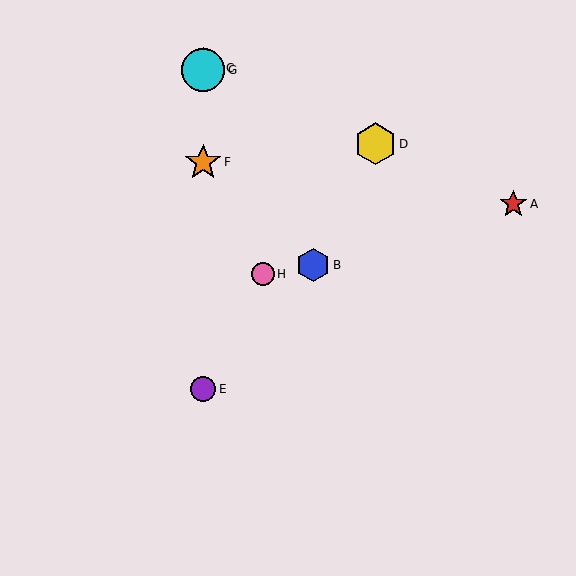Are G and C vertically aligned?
Yes, both are at x≈203.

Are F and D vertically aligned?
No, F is at x≈203 and D is at x≈375.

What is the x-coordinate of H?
Object H is at x≈263.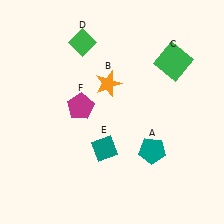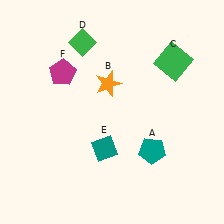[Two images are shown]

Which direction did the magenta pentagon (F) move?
The magenta pentagon (F) moved up.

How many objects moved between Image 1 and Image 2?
1 object moved between the two images.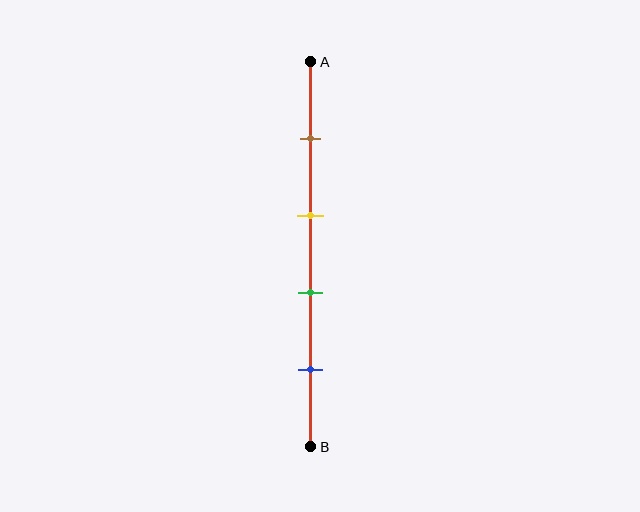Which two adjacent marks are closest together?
The yellow and green marks are the closest adjacent pair.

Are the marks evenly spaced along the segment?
Yes, the marks are approximately evenly spaced.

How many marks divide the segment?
There are 4 marks dividing the segment.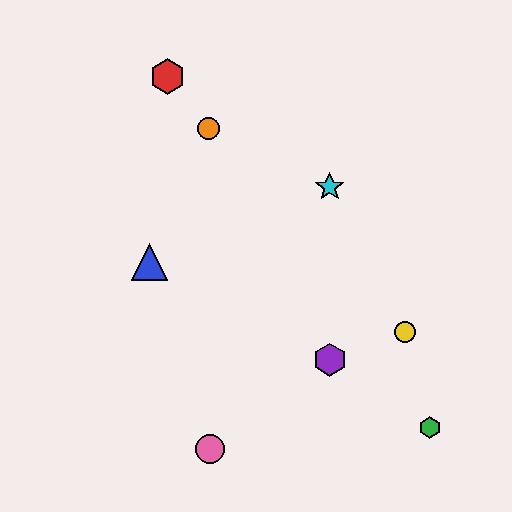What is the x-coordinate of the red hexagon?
The red hexagon is at x≈168.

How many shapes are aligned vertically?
2 shapes (the purple hexagon, the cyan star) are aligned vertically.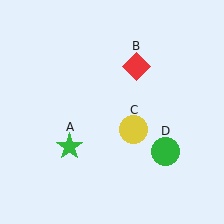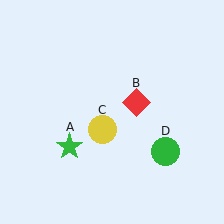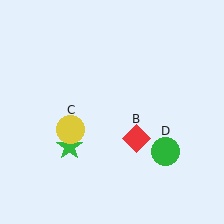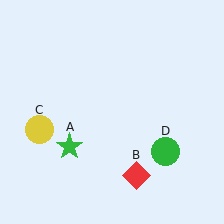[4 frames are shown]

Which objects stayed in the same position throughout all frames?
Green star (object A) and green circle (object D) remained stationary.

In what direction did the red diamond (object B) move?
The red diamond (object B) moved down.